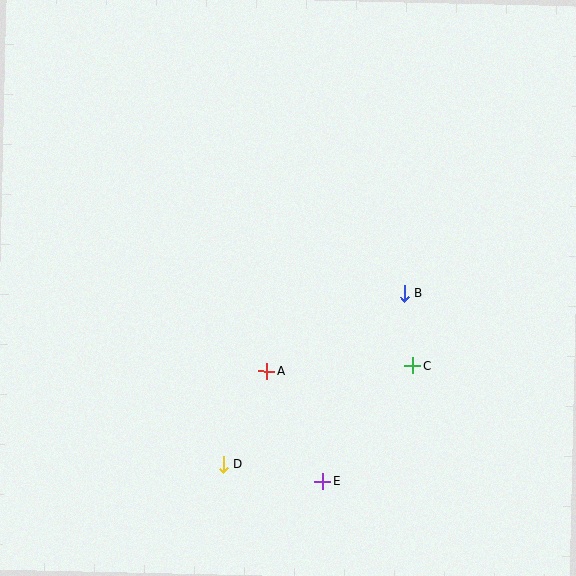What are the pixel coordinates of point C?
Point C is at (413, 365).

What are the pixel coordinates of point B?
Point B is at (404, 293).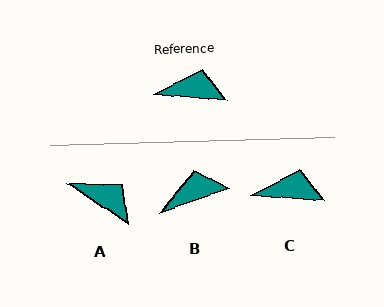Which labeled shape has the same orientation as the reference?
C.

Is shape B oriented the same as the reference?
No, it is off by about 23 degrees.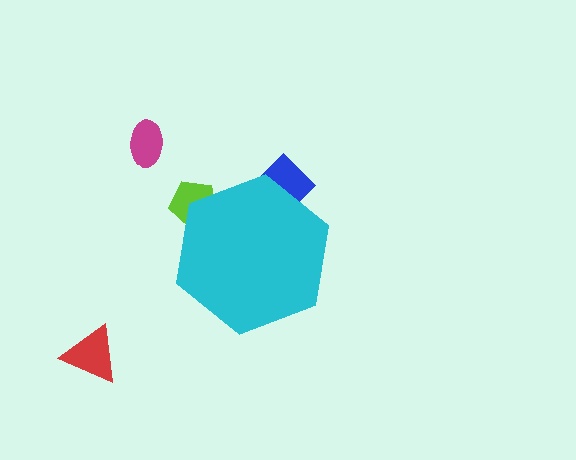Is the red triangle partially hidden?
No, the red triangle is fully visible.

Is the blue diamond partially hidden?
Yes, the blue diamond is partially hidden behind the cyan hexagon.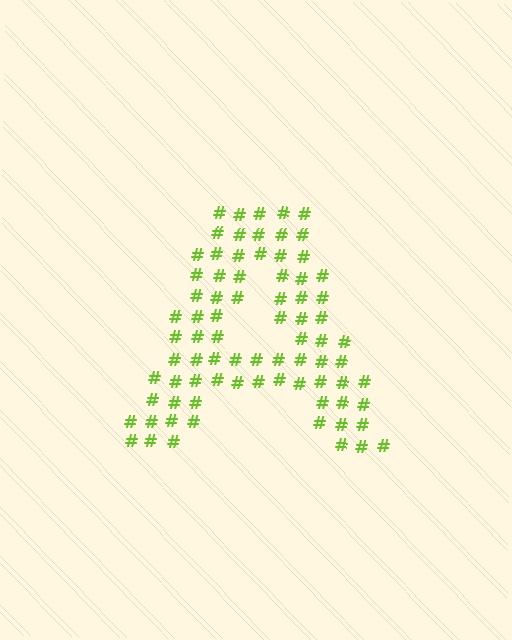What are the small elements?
The small elements are hash symbols.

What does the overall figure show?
The overall figure shows the letter A.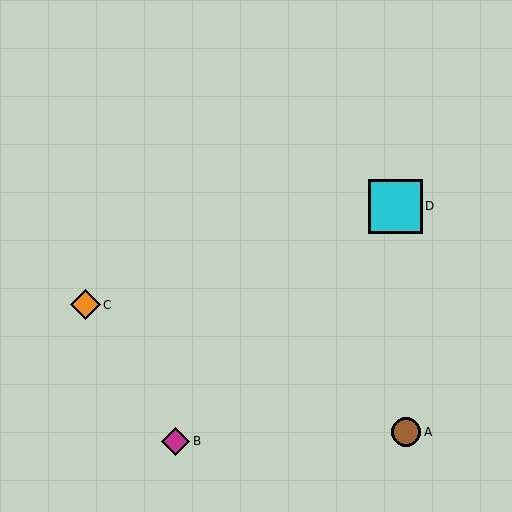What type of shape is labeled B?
Shape B is a magenta diamond.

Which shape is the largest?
The cyan square (labeled D) is the largest.